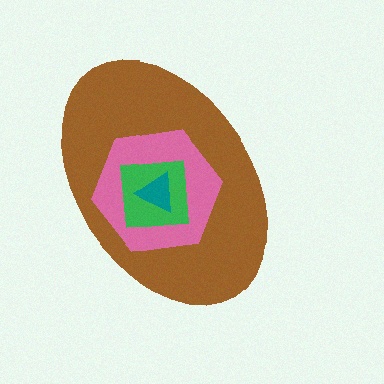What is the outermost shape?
The brown ellipse.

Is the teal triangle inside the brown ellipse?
Yes.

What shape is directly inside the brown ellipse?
The pink hexagon.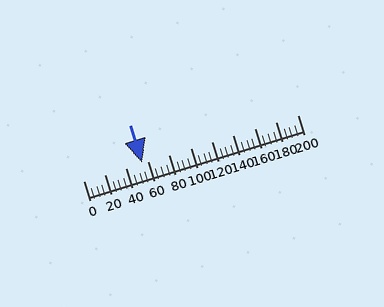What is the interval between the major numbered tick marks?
The major tick marks are spaced 20 units apart.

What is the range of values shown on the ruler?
The ruler shows values from 0 to 200.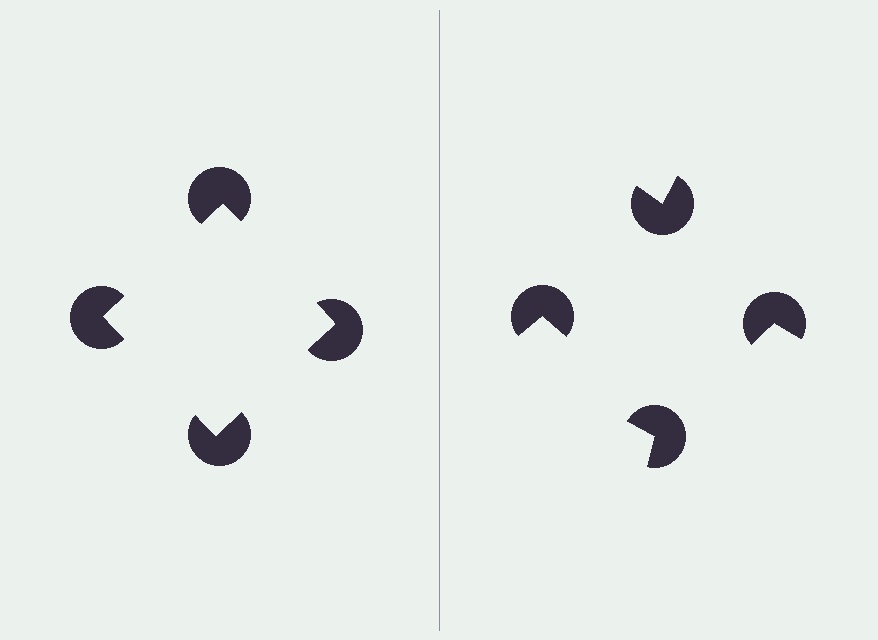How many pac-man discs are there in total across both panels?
8 — 4 on each side.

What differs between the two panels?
The pac-man discs are positioned identically on both sides; only the wedge orientations differ. On the left they align to a square; on the right they are misaligned.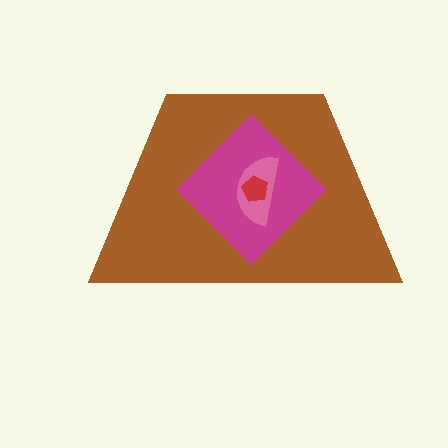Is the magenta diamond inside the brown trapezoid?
Yes.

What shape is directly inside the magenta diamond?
The pink semicircle.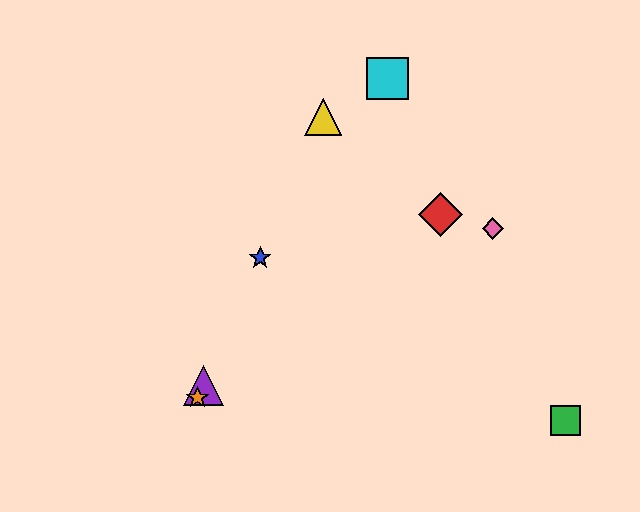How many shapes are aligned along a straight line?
4 shapes (the blue star, the yellow triangle, the purple triangle, the orange star) are aligned along a straight line.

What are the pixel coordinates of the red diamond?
The red diamond is at (440, 215).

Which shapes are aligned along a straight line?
The blue star, the yellow triangle, the purple triangle, the orange star are aligned along a straight line.